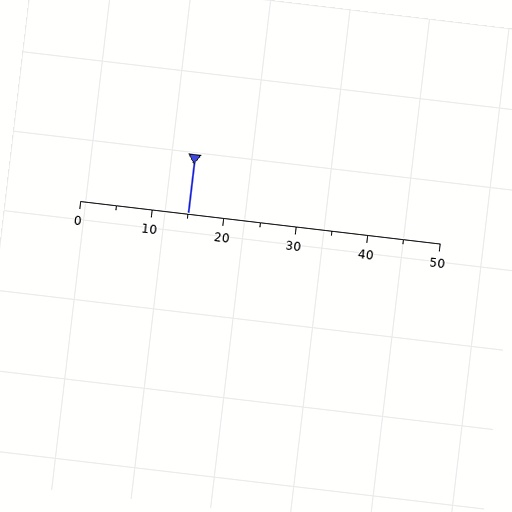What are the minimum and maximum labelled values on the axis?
The axis runs from 0 to 50.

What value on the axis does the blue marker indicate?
The marker indicates approximately 15.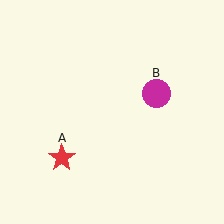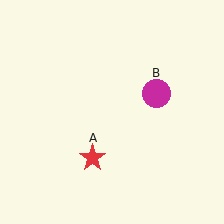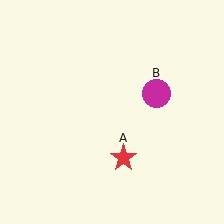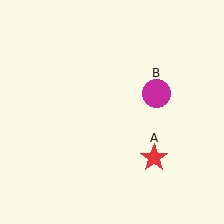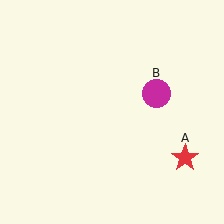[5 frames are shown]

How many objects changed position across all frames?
1 object changed position: red star (object A).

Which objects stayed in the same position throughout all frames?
Magenta circle (object B) remained stationary.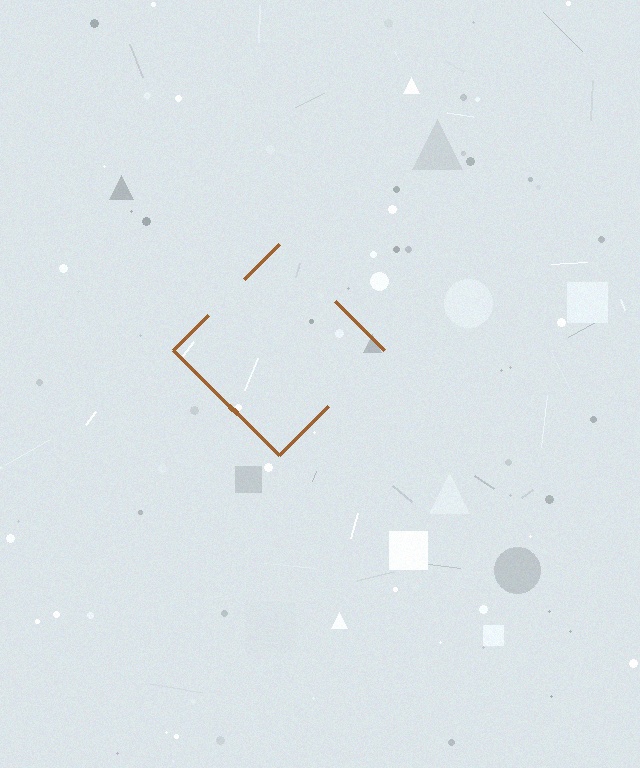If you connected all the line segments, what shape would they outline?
They would outline a diamond.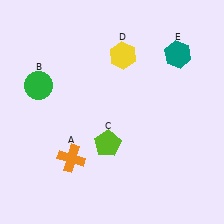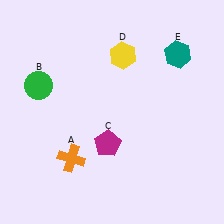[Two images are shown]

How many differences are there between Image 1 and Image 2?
There is 1 difference between the two images.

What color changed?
The pentagon (C) changed from lime in Image 1 to magenta in Image 2.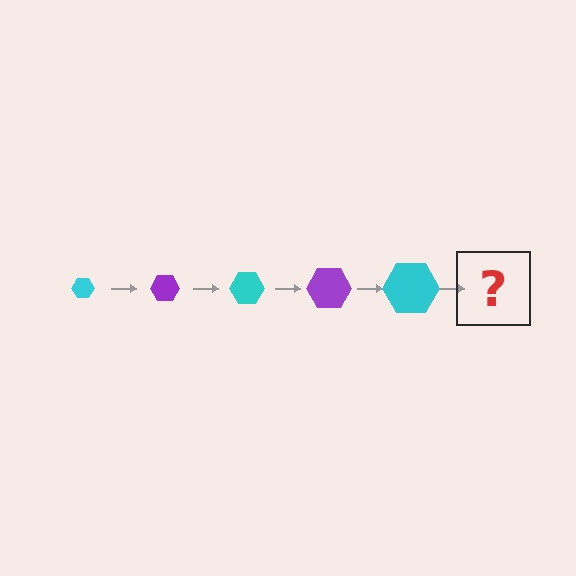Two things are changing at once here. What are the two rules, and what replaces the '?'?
The two rules are that the hexagon grows larger each step and the color cycles through cyan and purple. The '?' should be a purple hexagon, larger than the previous one.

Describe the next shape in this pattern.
It should be a purple hexagon, larger than the previous one.